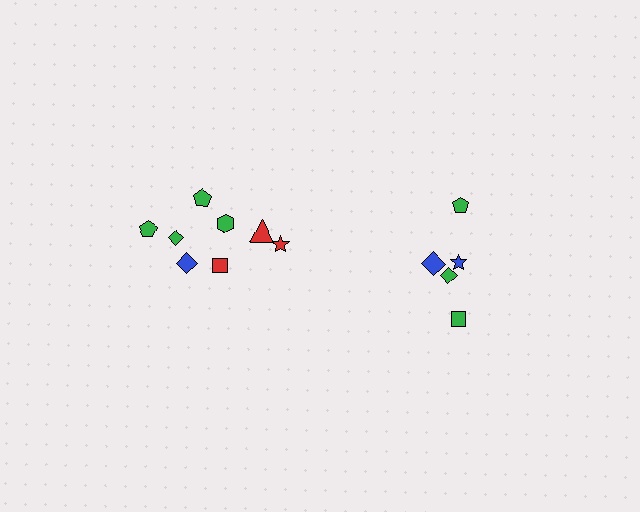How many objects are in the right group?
There are 5 objects.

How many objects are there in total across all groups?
There are 13 objects.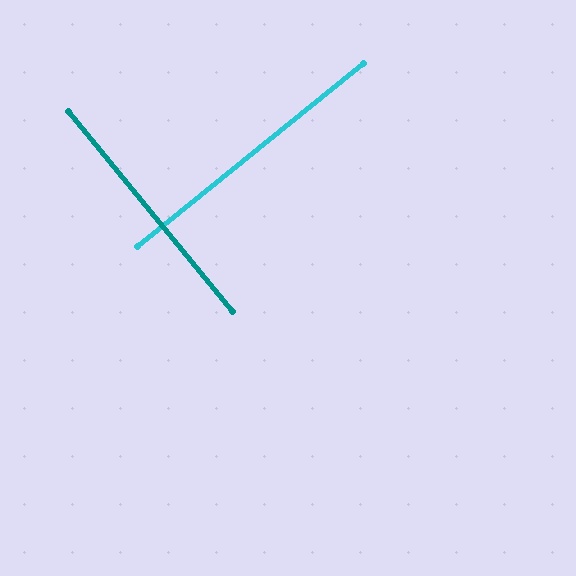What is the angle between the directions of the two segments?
Approximately 90 degrees.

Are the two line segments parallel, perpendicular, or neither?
Perpendicular — they meet at approximately 90°.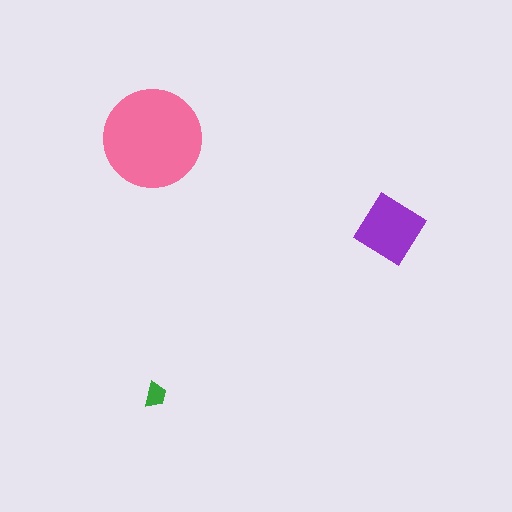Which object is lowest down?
The green trapezoid is bottommost.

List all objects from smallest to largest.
The green trapezoid, the purple diamond, the pink circle.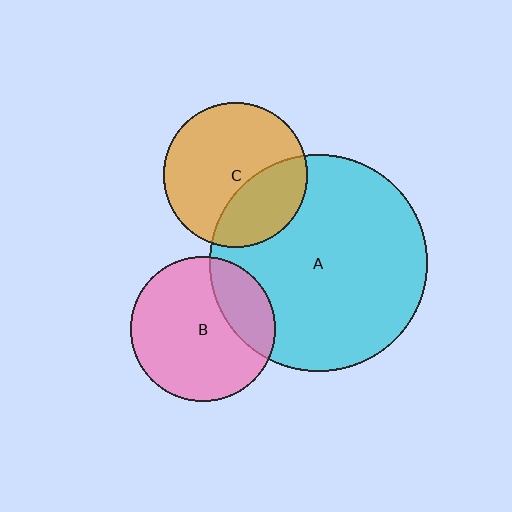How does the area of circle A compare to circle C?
Approximately 2.3 times.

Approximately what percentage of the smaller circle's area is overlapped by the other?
Approximately 35%.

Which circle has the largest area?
Circle A (cyan).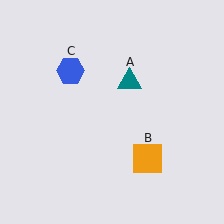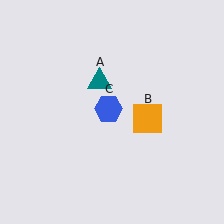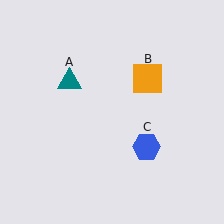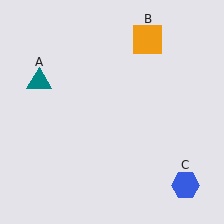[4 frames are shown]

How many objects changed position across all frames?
3 objects changed position: teal triangle (object A), orange square (object B), blue hexagon (object C).